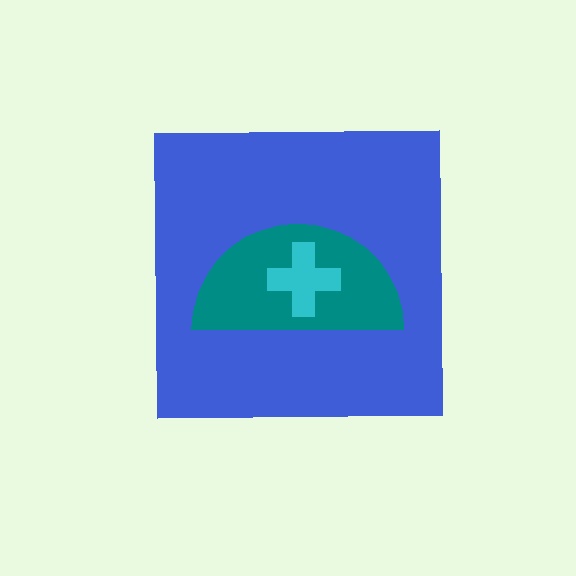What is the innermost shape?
The cyan cross.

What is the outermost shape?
The blue square.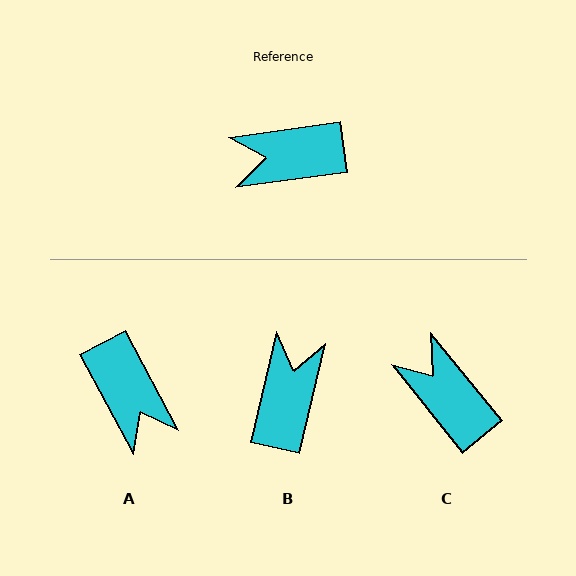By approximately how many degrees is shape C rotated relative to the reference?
Approximately 59 degrees clockwise.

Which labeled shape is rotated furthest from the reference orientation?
B, about 111 degrees away.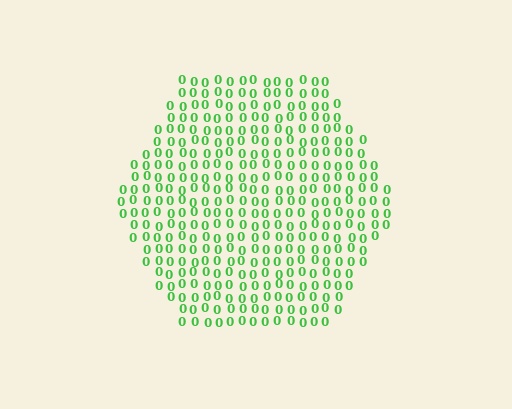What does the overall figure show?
The overall figure shows a hexagon.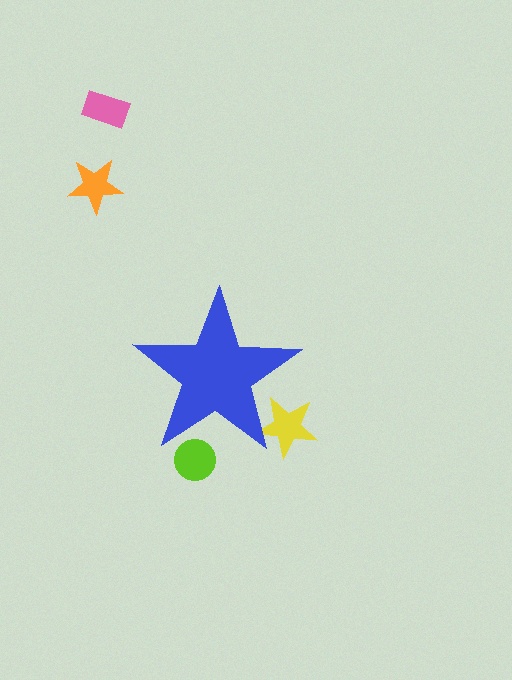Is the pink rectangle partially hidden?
No, the pink rectangle is fully visible.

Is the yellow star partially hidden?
Yes, the yellow star is partially hidden behind the blue star.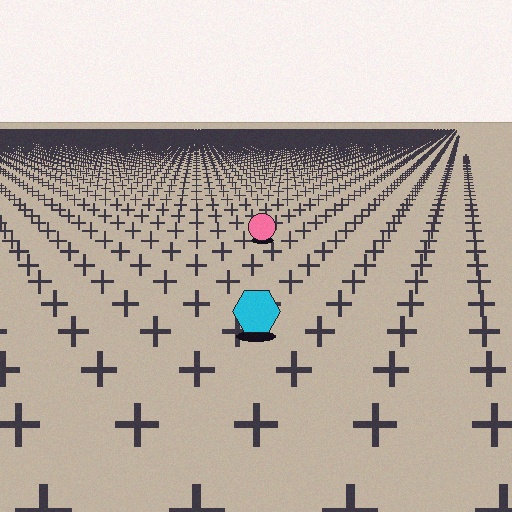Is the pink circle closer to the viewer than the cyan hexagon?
No. The cyan hexagon is closer — you can tell from the texture gradient: the ground texture is coarser near it.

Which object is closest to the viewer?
The cyan hexagon is closest. The texture marks near it are larger and more spread out.